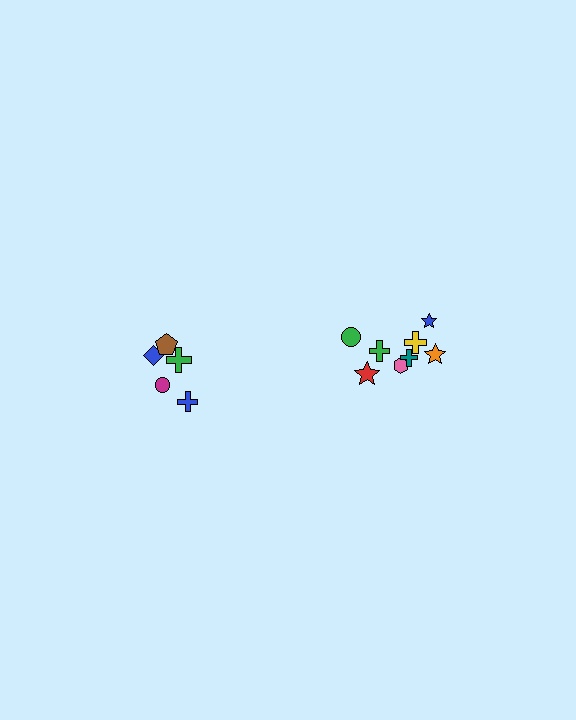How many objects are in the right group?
There are 8 objects.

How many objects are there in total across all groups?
There are 13 objects.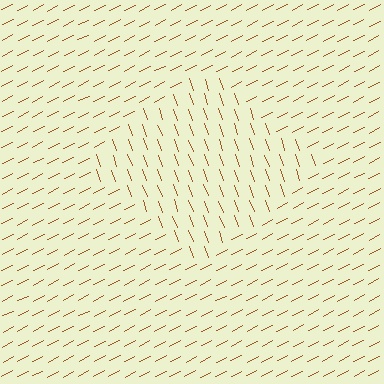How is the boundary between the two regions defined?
The boundary is defined purely by a change in line orientation (approximately 83 degrees difference). All lines are the same color and thickness.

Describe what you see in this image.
The image is filled with small brown line segments. A diamond region in the image has lines oriented differently from the surrounding lines, creating a visible texture boundary.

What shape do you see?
I see a diamond.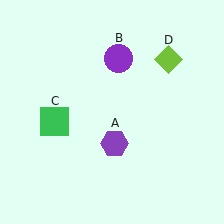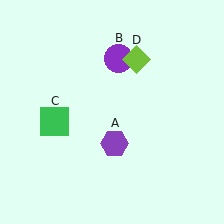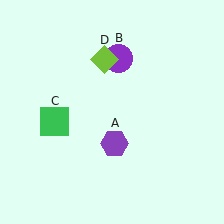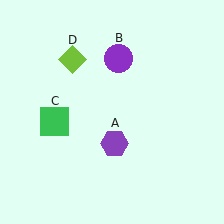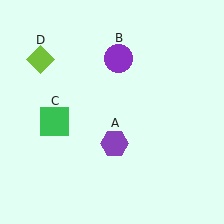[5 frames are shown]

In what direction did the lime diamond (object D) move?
The lime diamond (object D) moved left.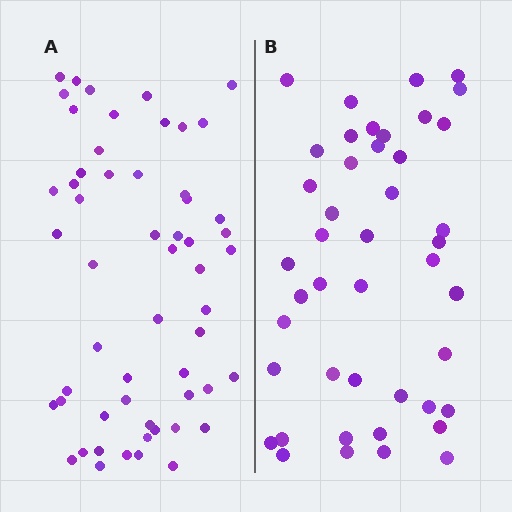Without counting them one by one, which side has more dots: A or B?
Region A (the left region) has more dots.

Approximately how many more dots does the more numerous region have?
Region A has roughly 12 or so more dots than region B.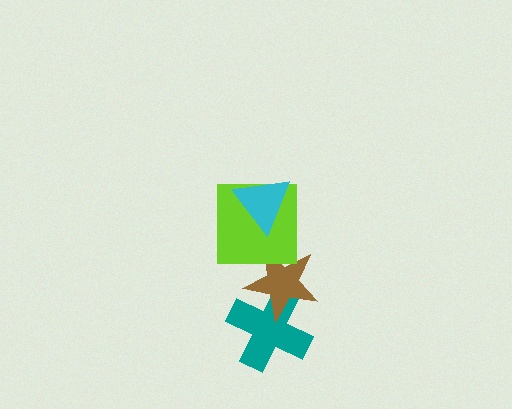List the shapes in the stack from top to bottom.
From top to bottom: the cyan triangle, the lime square, the brown star, the teal cross.